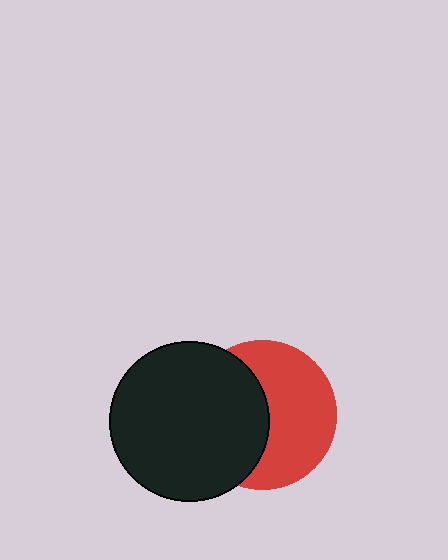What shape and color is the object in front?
The object in front is a black circle.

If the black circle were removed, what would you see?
You would see the complete red circle.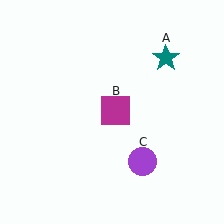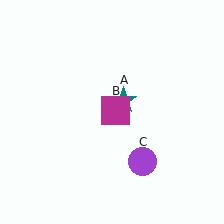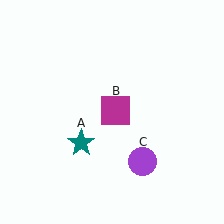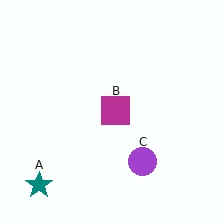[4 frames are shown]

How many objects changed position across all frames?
1 object changed position: teal star (object A).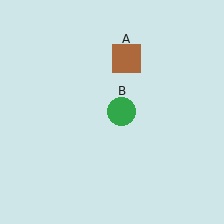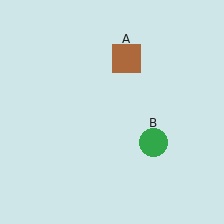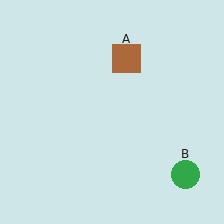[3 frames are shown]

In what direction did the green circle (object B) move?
The green circle (object B) moved down and to the right.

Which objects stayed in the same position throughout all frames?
Brown square (object A) remained stationary.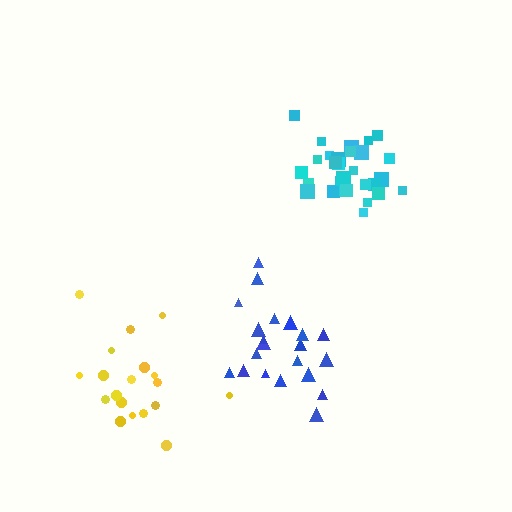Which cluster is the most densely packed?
Cyan.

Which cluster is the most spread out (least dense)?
Yellow.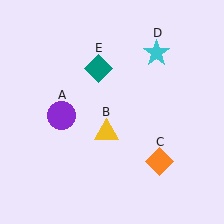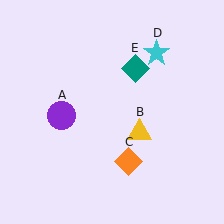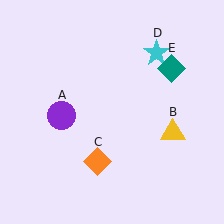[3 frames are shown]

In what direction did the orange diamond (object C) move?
The orange diamond (object C) moved left.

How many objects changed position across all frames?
3 objects changed position: yellow triangle (object B), orange diamond (object C), teal diamond (object E).